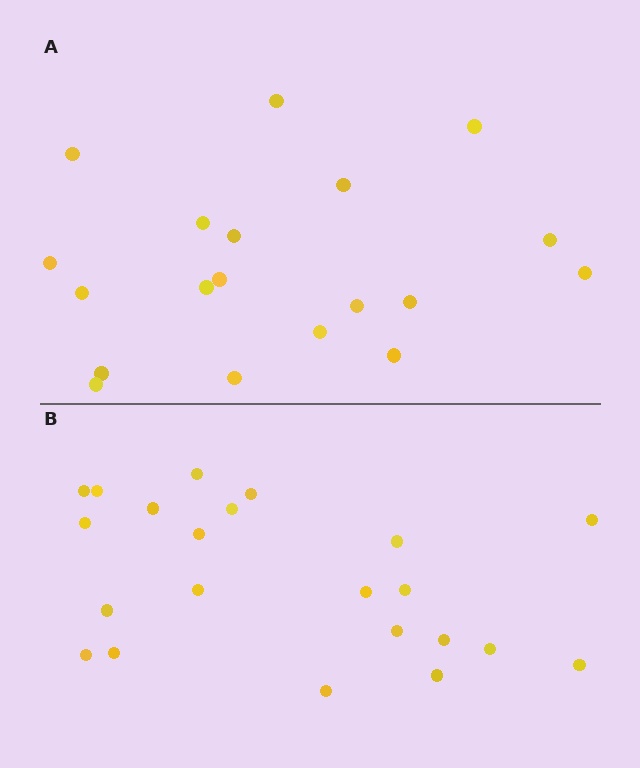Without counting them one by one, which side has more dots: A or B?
Region B (the bottom region) has more dots.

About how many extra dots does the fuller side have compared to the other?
Region B has just a few more — roughly 2 or 3 more dots than region A.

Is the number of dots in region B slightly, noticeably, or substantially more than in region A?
Region B has only slightly more — the two regions are fairly close. The ratio is roughly 1.2 to 1.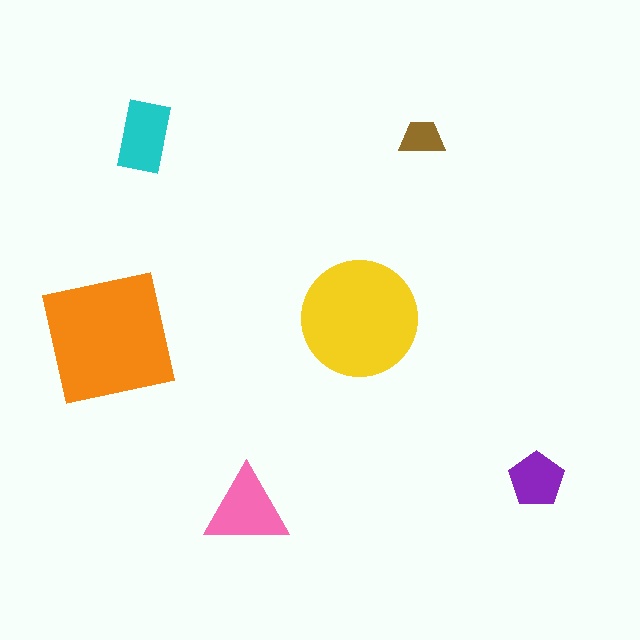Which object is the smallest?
The brown trapezoid.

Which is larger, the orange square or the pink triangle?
The orange square.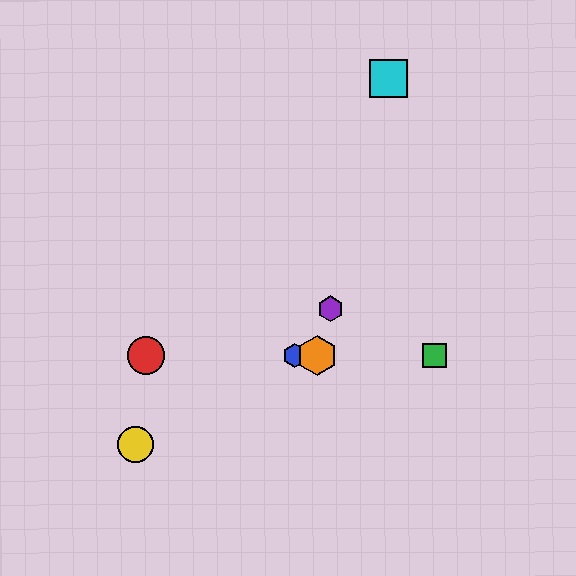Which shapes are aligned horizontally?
The red circle, the blue hexagon, the green square, the orange hexagon are aligned horizontally.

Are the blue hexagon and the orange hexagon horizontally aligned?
Yes, both are at y≈355.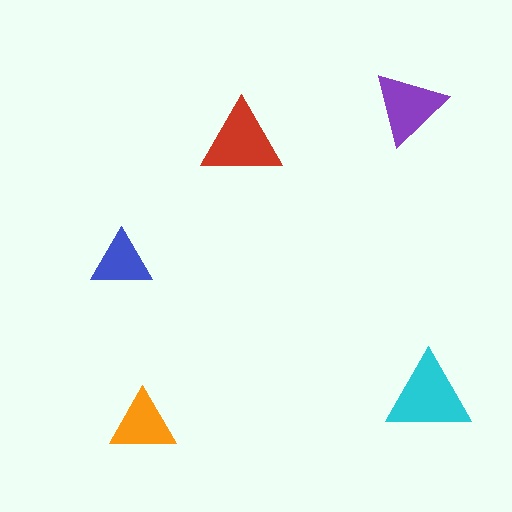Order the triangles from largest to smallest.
the cyan one, the red one, the purple one, the orange one, the blue one.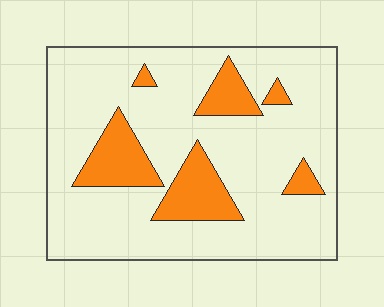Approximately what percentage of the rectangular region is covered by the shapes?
Approximately 20%.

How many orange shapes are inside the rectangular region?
6.